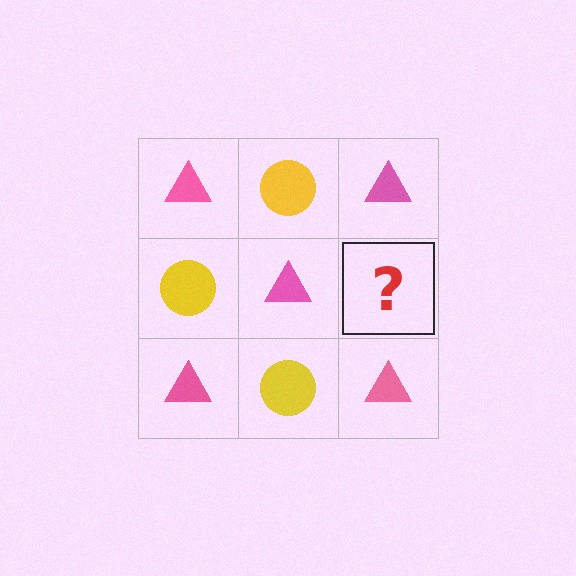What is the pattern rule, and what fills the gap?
The rule is that it alternates pink triangle and yellow circle in a checkerboard pattern. The gap should be filled with a yellow circle.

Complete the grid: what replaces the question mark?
The question mark should be replaced with a yellow circle.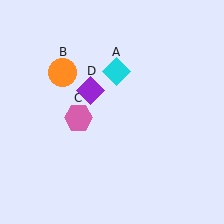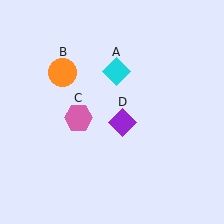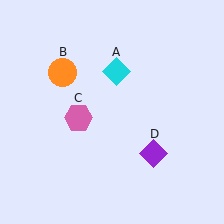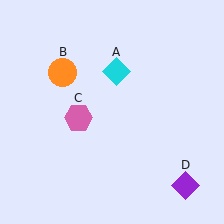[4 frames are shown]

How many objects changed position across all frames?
1 object changed position: purple diamond (object D).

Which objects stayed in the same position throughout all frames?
Cyan diamond (object A) and orange circle (object B) and pink hexagon (object C) remained stationary.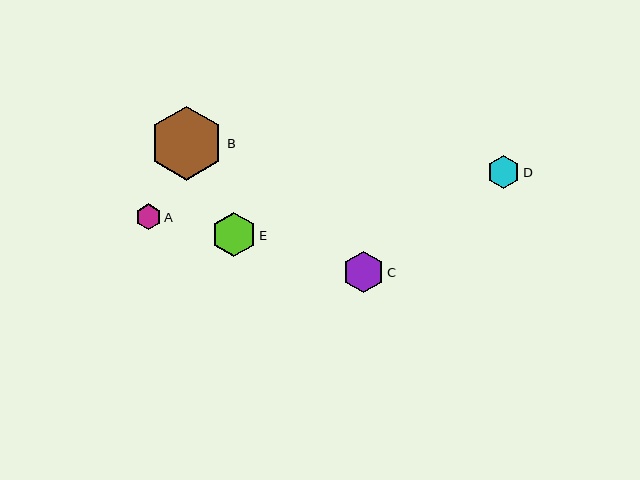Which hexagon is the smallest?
Hexagon A is the smallest with a size of approximately 26 pixels.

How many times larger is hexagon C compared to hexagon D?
Hexagon C is approximately 1.3 times the size of hexagon D.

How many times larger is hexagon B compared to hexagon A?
Hexagon B is approximately 2.8 times the size of hexagon A.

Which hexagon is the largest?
Hexagon B is the largest with a size of approximately 74 pixels.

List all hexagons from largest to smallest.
From largest to smallest: B, E, C, D, A.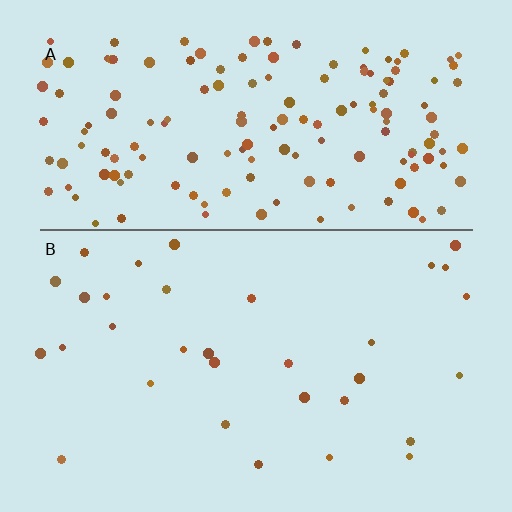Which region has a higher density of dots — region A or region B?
A (the top).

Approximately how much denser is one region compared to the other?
Approximately 4.9× — region A over region B.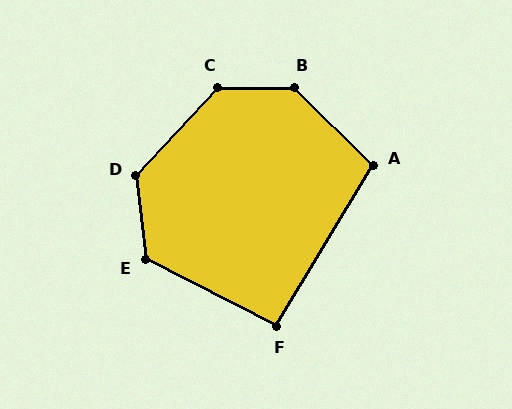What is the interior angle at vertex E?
Approximately 123 degrees (obtuse).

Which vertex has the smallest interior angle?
F, at approximately 94 degrees.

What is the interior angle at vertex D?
Approximately 131 degrees (obtuse).